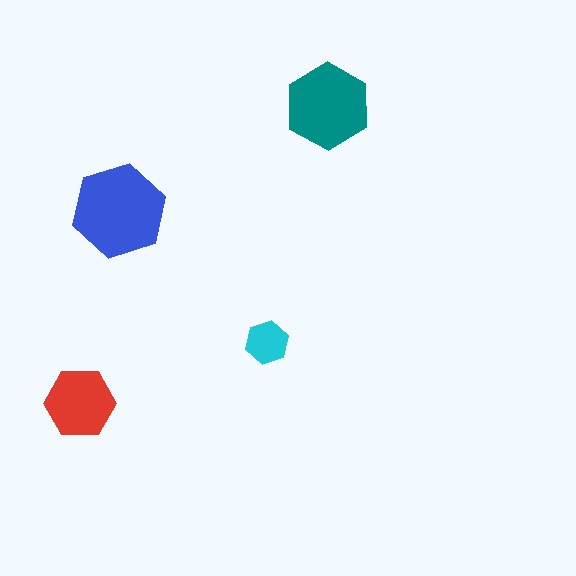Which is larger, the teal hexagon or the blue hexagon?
The blue one.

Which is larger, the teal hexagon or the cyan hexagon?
The teal one.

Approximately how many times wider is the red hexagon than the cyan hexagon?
About 1.5 times wider.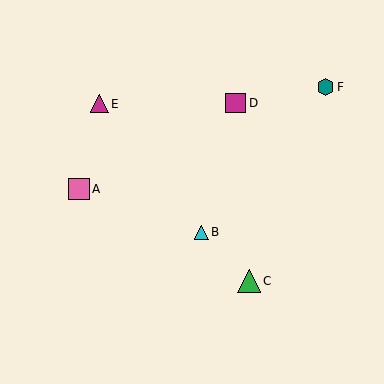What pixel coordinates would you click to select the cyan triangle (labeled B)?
Click at (201, 232) to select the cyan triangle B.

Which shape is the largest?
The green triangle (labeled C) is the largest.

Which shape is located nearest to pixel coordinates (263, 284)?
The green triangle (labeled C) at (249, 281) is nearest to that location.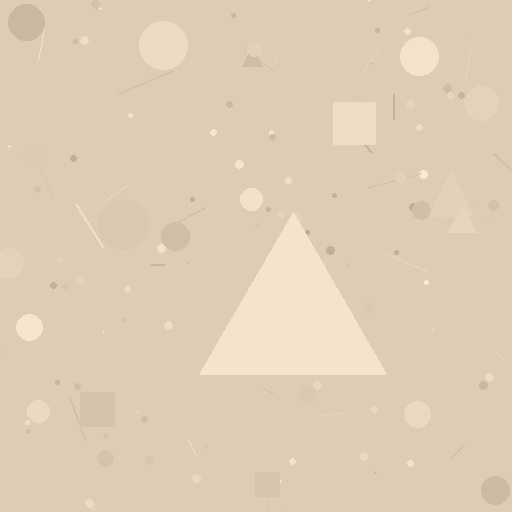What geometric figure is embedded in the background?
A triangle is embedded in the background.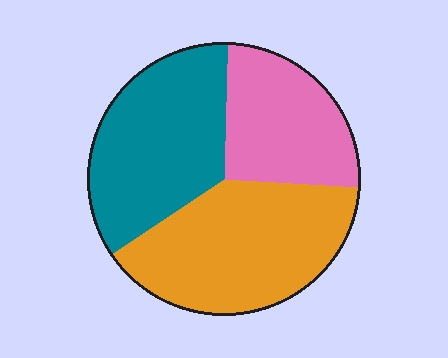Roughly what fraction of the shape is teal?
Teal covers roughly 35% of the shape.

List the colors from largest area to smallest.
From largest to smallest: orange, teal, pink.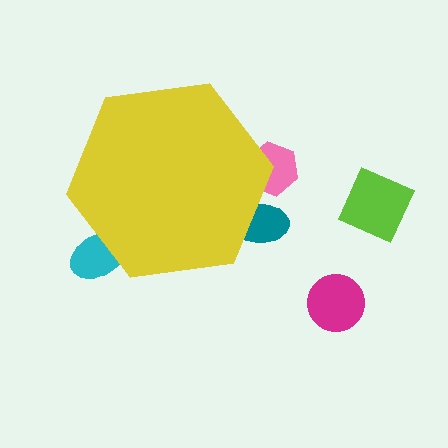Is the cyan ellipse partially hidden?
Yes, the cyan ellipse is partially hidden behind the yellow hexagon.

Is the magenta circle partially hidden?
No, the magenta circle is fully visible.